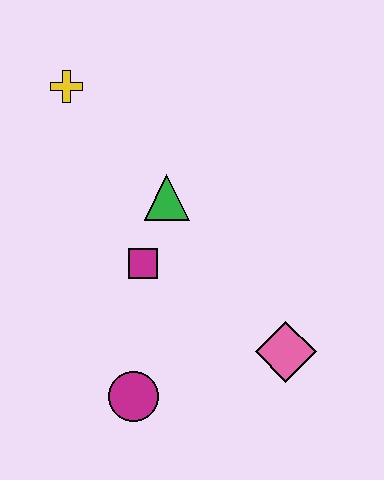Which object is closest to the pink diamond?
The magenta circle is closest to the pink diamond.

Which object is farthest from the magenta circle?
The yellow cross is farthest from the magenta circle.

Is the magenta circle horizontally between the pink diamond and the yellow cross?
Yes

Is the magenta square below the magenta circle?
No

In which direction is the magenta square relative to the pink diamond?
The magenta square is to the left of the pink diamond.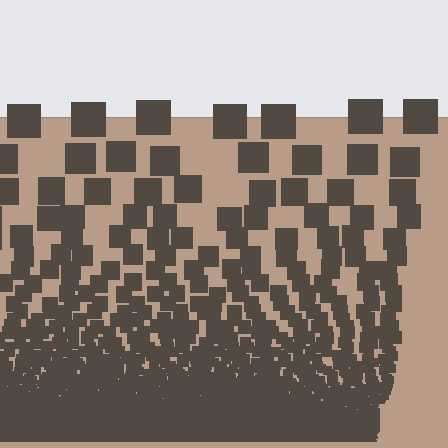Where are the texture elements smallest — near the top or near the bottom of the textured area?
Near the bottom.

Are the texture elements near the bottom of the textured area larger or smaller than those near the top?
Smaller. The gradient is inverted — elements near the bottom are smaller and denser.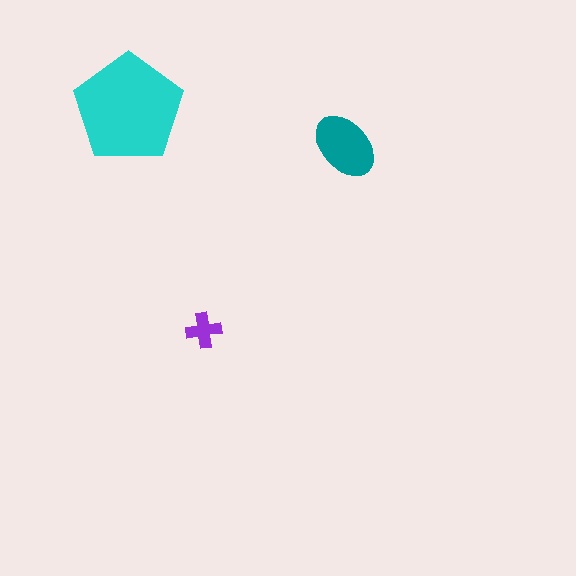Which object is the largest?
The cyan pentagon.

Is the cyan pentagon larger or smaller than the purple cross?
Larger.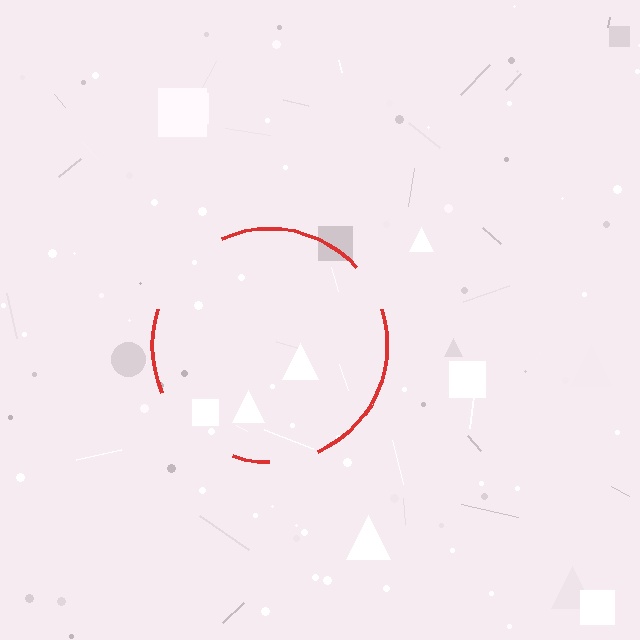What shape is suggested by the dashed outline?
The dashed outline suggests a circle.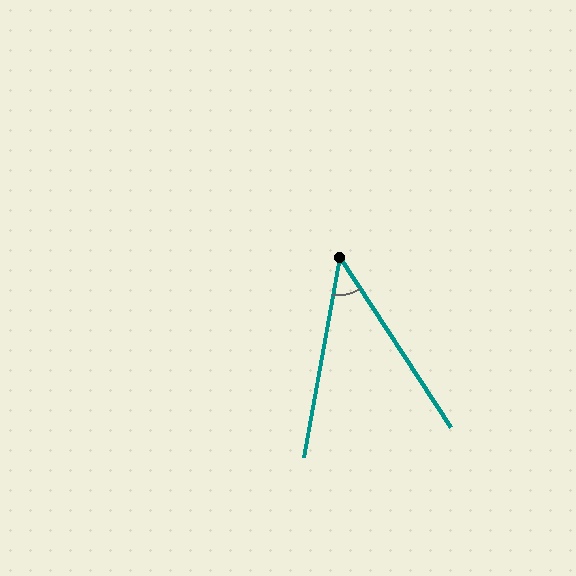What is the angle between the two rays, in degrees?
Approximately 43 degrees.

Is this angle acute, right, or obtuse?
It is acute.